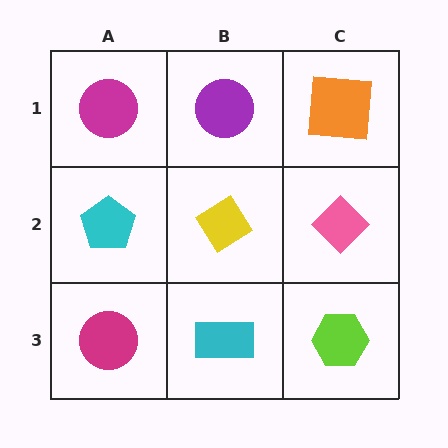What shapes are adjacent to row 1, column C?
A pink diamond (row 2, column C), a purple circle (row 1, column B).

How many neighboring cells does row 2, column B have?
4.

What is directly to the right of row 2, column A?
A yellow diamond.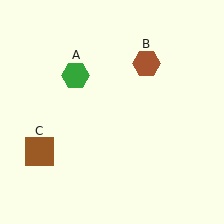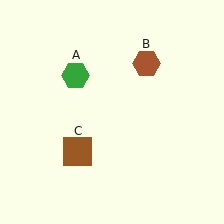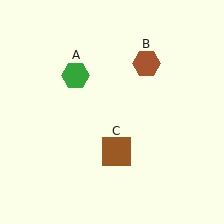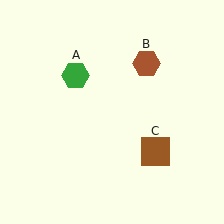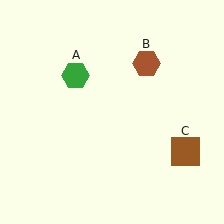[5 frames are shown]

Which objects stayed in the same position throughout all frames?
Green hexagon (object A) and brown hexagon (object B) remained stationary.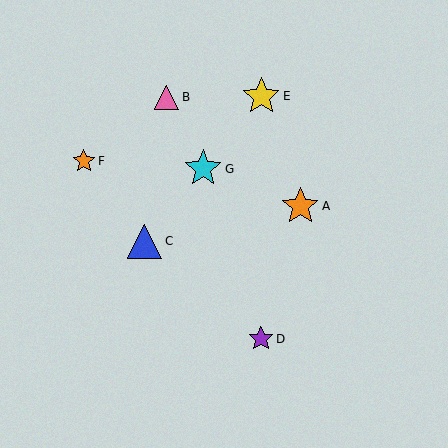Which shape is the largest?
The yellow star (labeled E) is the largest.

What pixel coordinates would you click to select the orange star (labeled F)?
Click at (84, 161) to select the orange star F.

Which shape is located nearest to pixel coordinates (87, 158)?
The orange star (labeled F) at (84, 161) is nearest to that location.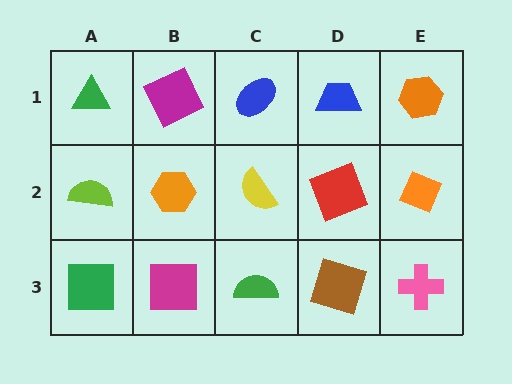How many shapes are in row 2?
5 shapes.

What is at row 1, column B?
A magenta square.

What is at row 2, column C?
A yellow semicircle.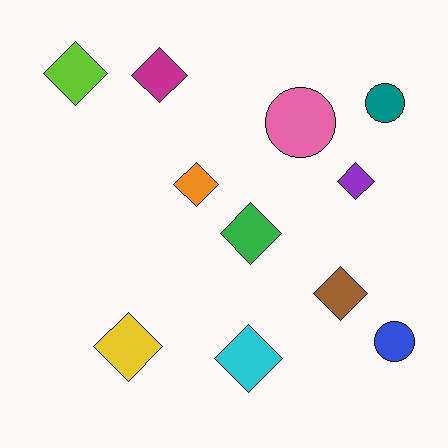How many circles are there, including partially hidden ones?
There are 3 circles.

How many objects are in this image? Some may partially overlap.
There are 11 objects.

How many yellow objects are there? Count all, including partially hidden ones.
There is 1 yellow object.